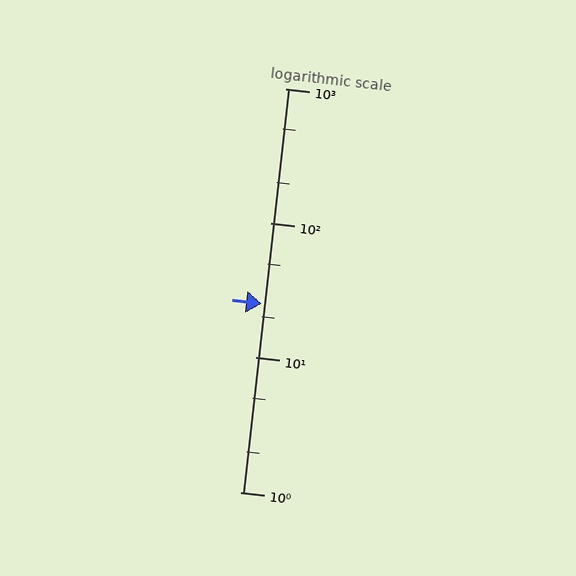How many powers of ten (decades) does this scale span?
The scale spans 3 decades, from 1 to 1000.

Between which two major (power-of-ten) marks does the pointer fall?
The pointer is between 10 and 100.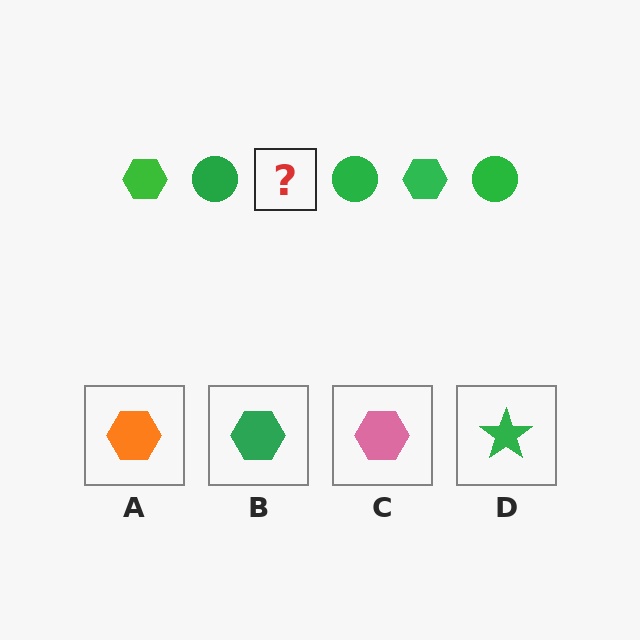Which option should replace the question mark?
Option B.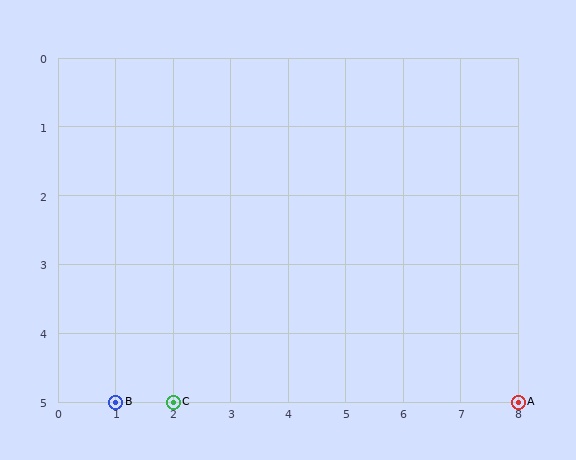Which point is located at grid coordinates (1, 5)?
Point B is at (1, 5).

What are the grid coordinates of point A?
Point A is at grid coordinates (8, 5).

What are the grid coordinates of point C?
Point C is at grid coordinates (2, 5).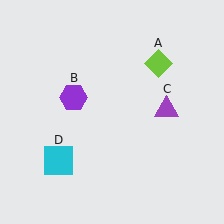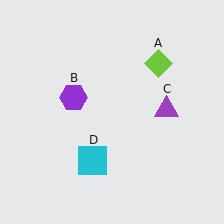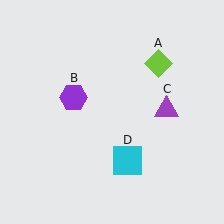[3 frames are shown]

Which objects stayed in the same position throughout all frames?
Lime diamond (object A) and purple hexagon (object B) and purple triangle (object C) remained stationary.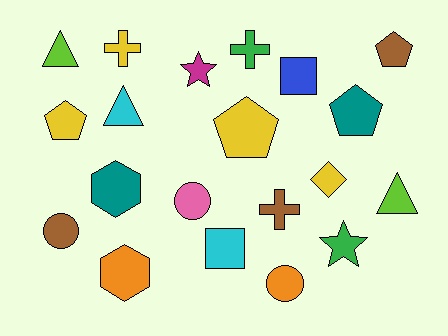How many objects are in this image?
There are 20 objects.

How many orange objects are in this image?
There are 2 orange objects.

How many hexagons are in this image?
There are 2 hexagons.